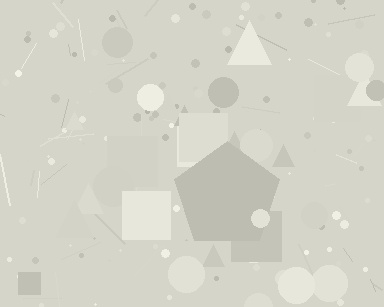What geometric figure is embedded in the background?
A pentagon is embedded in the background.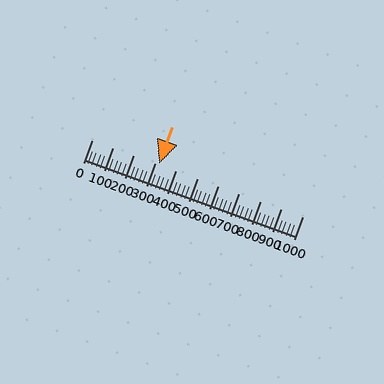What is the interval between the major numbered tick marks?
The major tick marks are spaced 100 units apart.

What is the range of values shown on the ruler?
The ruler shows values from 0 to 1000.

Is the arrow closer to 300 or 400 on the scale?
The arrow is closer to 300.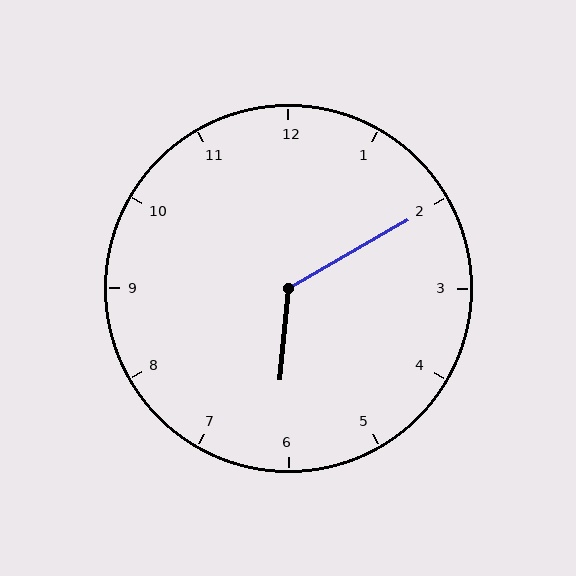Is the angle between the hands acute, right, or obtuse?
It is obtuse.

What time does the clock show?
6:10.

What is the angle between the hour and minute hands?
Approximately 125 degrees.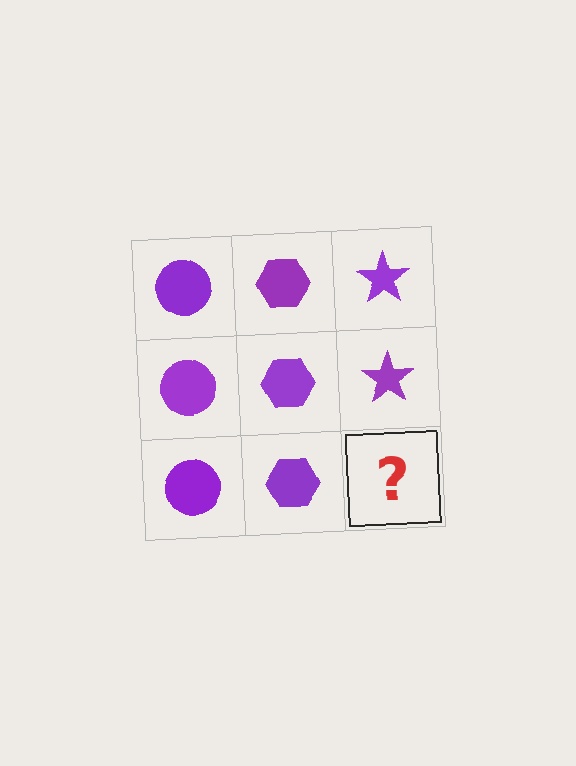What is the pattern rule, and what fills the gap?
The rule is that each column has a consistent shape. The gap should be filled with a purple star.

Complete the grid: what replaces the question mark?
The question mark should be replaced with a purple star.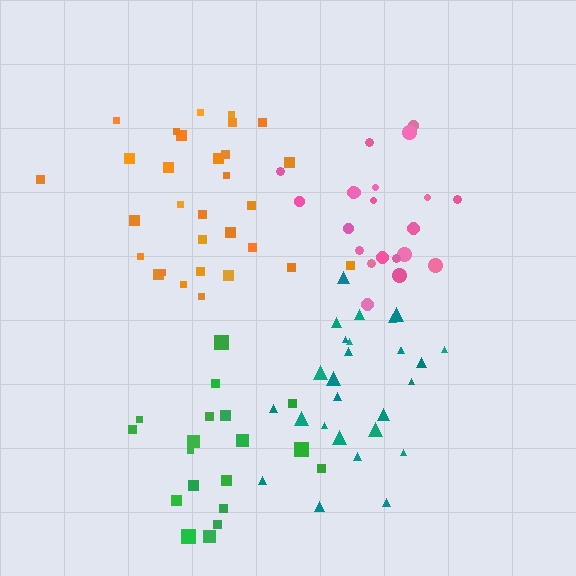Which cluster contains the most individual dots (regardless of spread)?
Orange (30).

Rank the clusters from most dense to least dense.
pink, teal, orange, green.